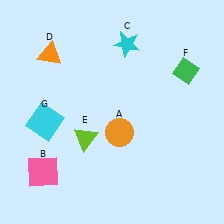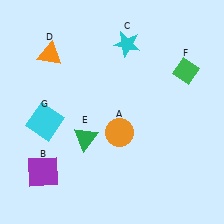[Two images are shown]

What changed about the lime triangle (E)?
In Image 1, E is lime. In Image 2, it changed to green.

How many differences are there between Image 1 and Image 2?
There are 2 differences between the two images.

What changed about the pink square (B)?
In Image 1, B is pink. In Image 2, it changed to purple.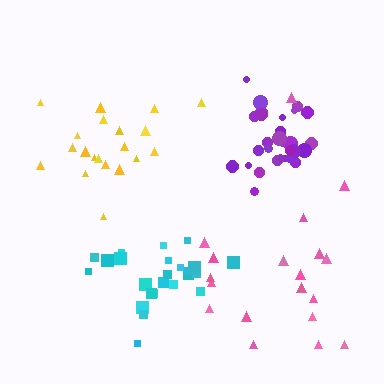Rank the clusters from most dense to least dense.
purple, cyan, yellow, pink.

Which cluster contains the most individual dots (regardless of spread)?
Purple (33).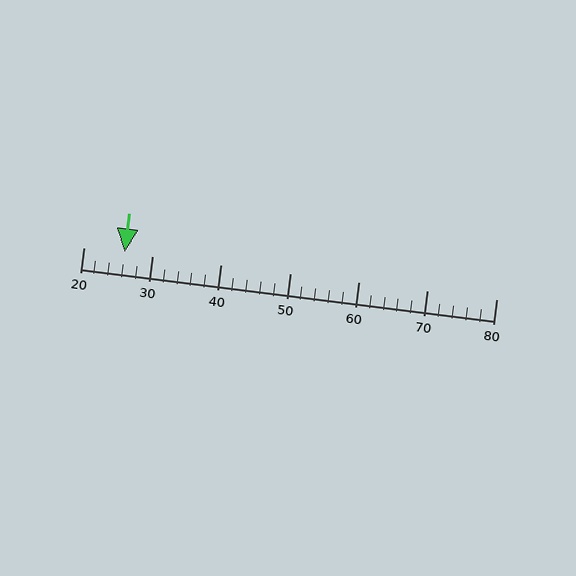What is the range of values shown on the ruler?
The ruler shows values from 20 to 80.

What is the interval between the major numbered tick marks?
The major tick marks are spaced 10 units apart.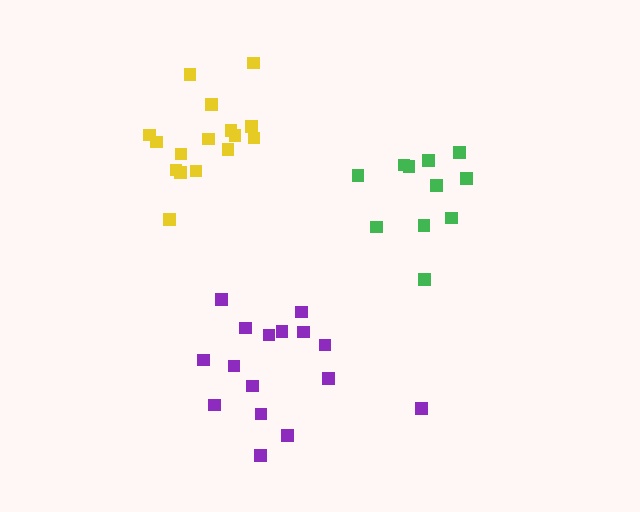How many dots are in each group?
Group 1: 16 dots, Group 2: 11 dots, Group 3: 16 dots (43 total).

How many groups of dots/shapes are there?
There are 3 groups.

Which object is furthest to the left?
The yellow cluster is leftmost.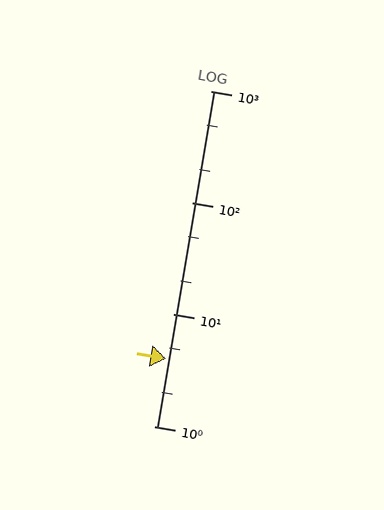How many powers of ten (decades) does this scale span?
The scale spans 3 decades, from 1 to 1000.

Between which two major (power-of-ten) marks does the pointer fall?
The pointer is between 1 and 10.